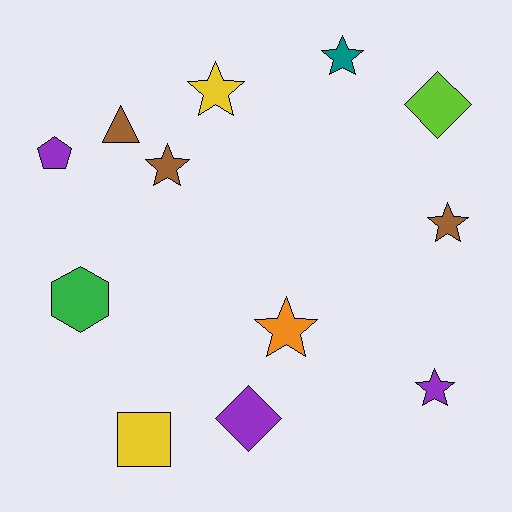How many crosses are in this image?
There are no crosses.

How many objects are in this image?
There are 12 objects.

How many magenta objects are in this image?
There are no magenta objects.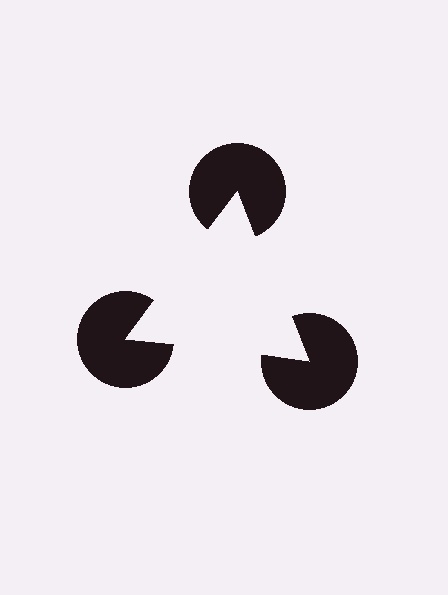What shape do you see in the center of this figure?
An illusory triangle — its edges are inferred from the aligned wedge cuts in the pac-man discs, not physically drawn.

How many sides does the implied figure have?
3 sides.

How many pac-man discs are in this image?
There are 3 — one at each vertex of the illusory triangle.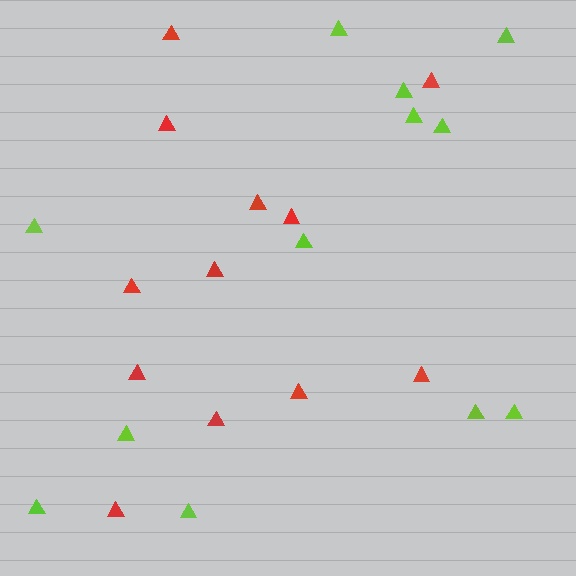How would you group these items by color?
There are 2 groups: one group of red triangles (12) and one group of lime triangles (12).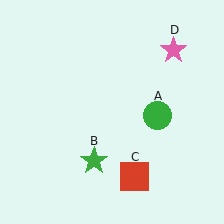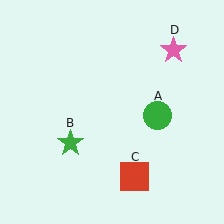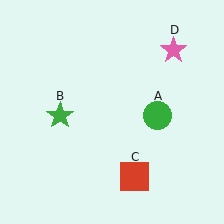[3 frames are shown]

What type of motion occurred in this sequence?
The green star (object B) rotated clockwise around the center of the scene.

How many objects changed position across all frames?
1 object changed position: green star (object B).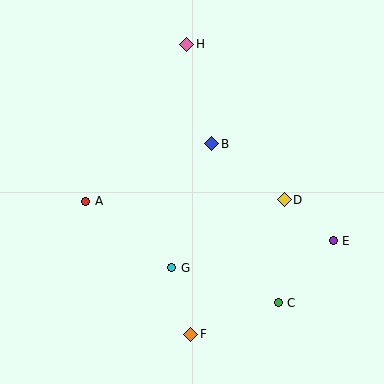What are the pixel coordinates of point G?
Point G is at (172, 268).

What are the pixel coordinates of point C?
Point C is at (278, 303).